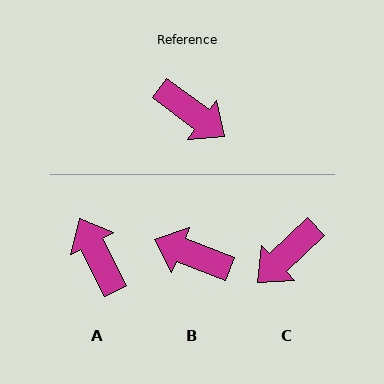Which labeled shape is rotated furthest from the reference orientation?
B, about 164 degrees away.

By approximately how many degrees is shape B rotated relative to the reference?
Approximately 164 degrees clockwise.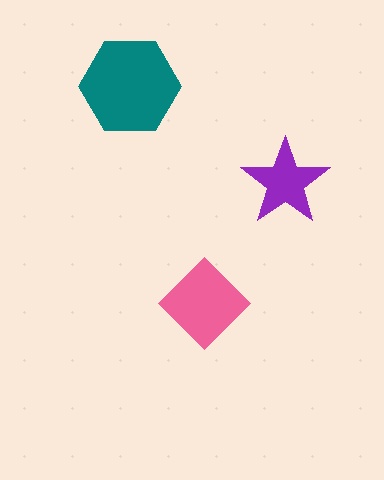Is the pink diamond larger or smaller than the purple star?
Larger.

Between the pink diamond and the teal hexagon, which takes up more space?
The teal hexagon.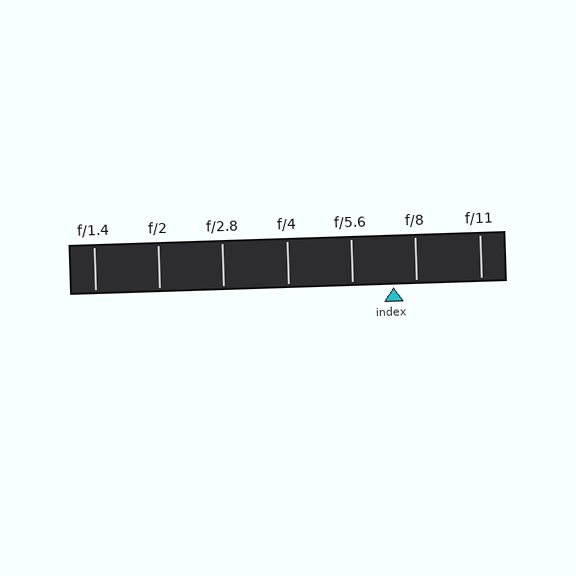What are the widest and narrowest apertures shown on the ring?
The widest aperture shown is f/1.4 and the narrowest is f/11.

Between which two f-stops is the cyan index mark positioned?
The index mark is between f/5.6 and f/8.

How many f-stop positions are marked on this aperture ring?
There are 7 f-stop positions marked.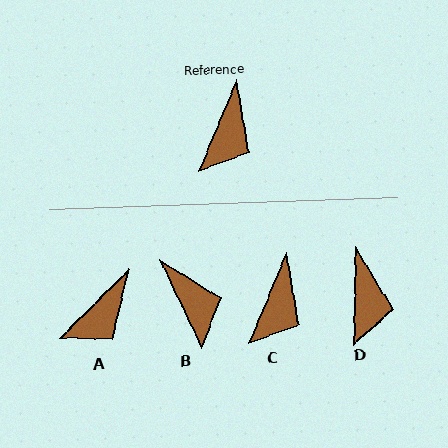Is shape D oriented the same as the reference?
No, it is off by about 22 degrees.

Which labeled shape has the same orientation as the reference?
C.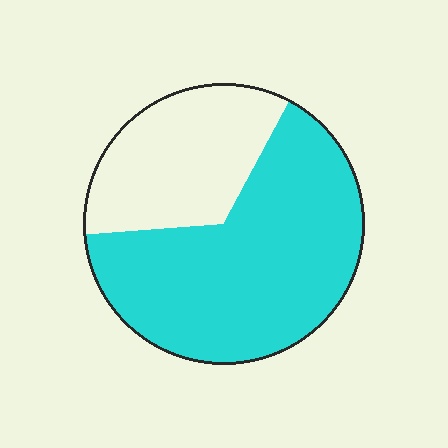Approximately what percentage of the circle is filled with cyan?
Approximately 65%.